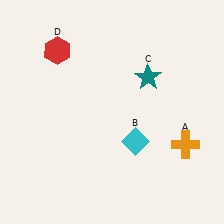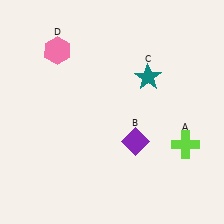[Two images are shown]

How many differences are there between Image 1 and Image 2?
There are 3 differences between the two images.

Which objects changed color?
A changed from orange to lime. B changed from cyan to purple. D changed from red to pink.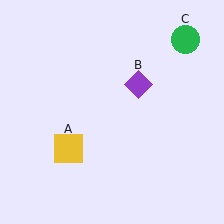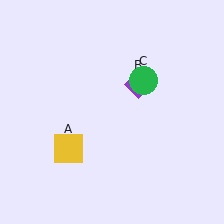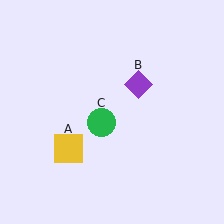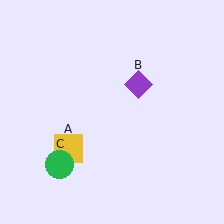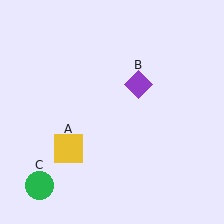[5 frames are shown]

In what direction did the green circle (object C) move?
The green circle (object C) moved down and to the left.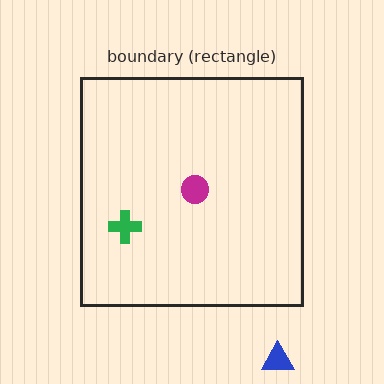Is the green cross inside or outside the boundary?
Inside.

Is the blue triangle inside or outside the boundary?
Outside.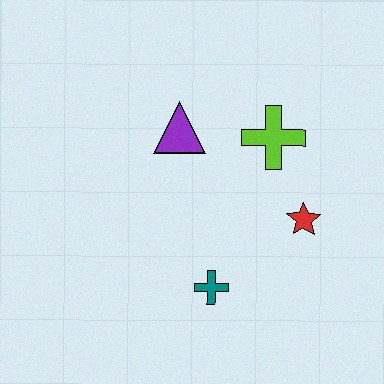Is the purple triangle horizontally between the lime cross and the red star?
No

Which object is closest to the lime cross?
The red star is closest to the lime cross.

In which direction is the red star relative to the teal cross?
The red star is to the right of the teal cross.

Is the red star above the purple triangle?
No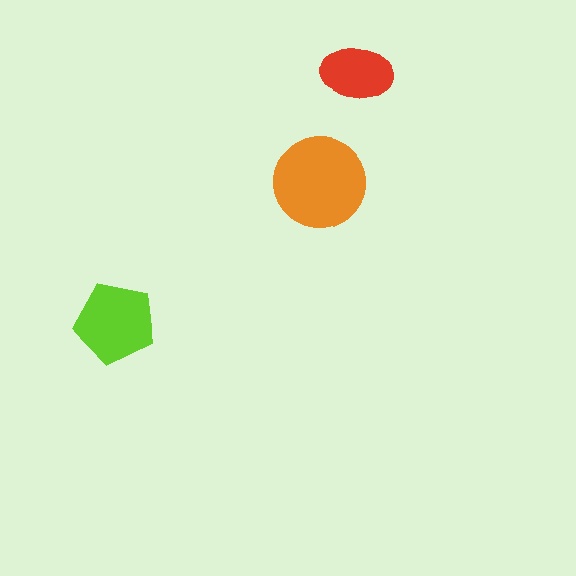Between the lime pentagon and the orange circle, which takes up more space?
The orange circle.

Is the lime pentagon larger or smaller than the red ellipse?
Larger.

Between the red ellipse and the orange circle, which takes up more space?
The orange circle.